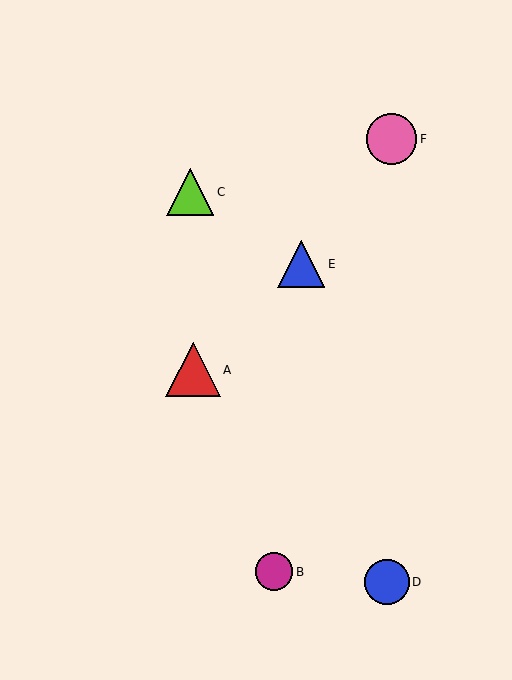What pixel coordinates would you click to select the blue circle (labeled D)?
Click at (387, 582) to select the blue circle D.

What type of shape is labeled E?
Shape E is a blue triangle.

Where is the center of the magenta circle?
The center of the magenta circle is at (274, 572).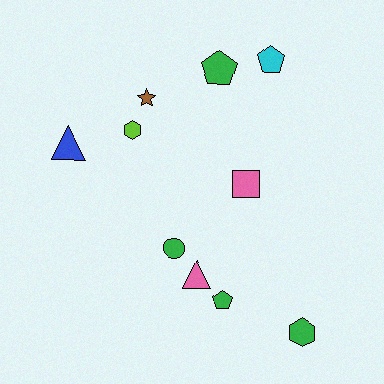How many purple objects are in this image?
There are no purple objects.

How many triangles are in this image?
There are 2 triangles.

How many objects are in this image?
There are 10 objects.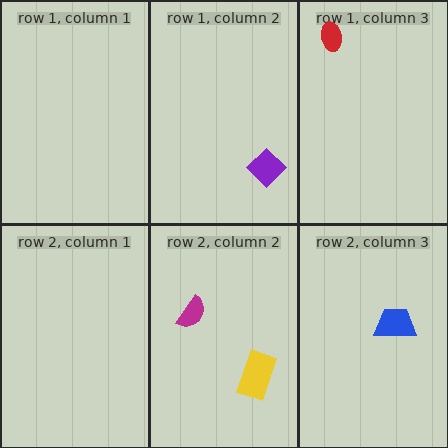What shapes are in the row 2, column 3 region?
The blue trapezoid.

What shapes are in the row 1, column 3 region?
The red ellipse.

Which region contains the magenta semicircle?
The row 2, column 2 region.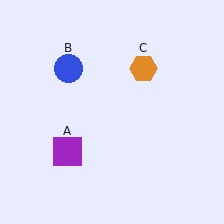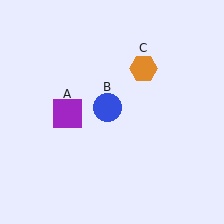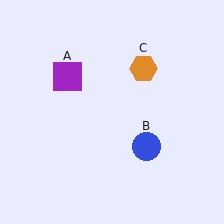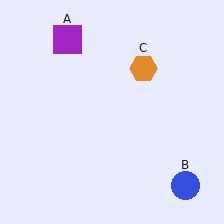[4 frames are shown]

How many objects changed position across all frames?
2 objects changed position: purple square (object A), blue circle (object B).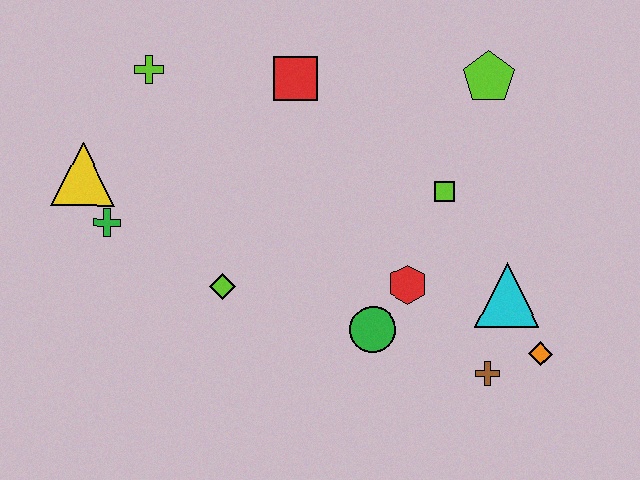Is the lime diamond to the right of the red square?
No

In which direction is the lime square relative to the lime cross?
The lime square is to the right of the lime cross.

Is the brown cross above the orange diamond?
No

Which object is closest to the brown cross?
The orange diamond is closest to the brown cross.